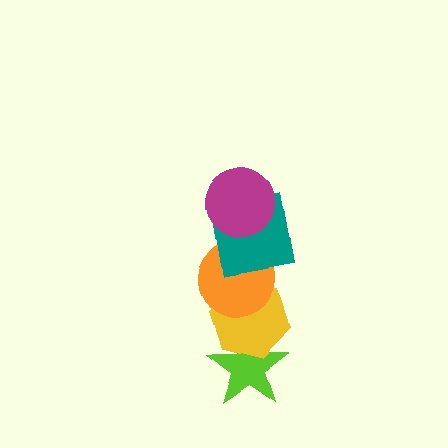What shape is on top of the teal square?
The magenta circle is on top of the teal square.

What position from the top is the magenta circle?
The magenta circle is 1st from the top.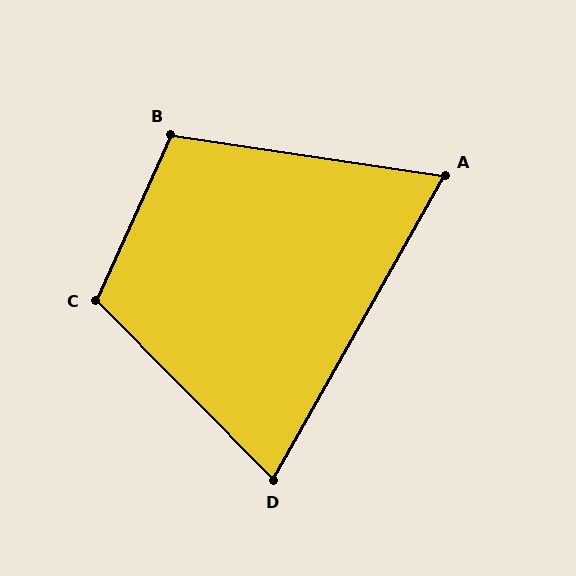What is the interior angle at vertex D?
Approximately 74 degrees (acute).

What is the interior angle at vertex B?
Approximately 106 degrees (obtuse).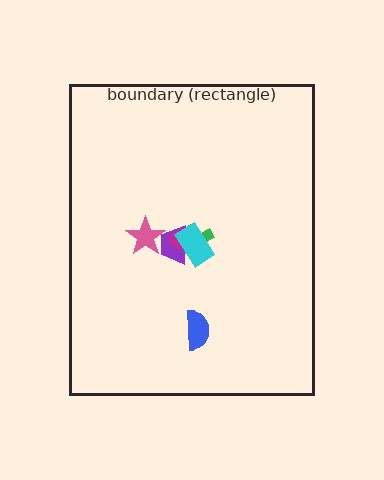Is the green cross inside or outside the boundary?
Inside.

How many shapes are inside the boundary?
6 inside, 0 outside.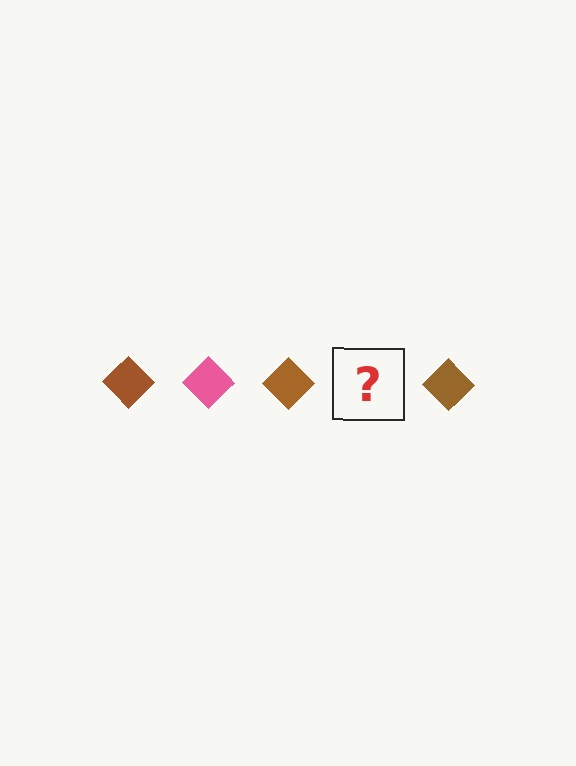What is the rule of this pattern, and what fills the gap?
The rule is that the pattern cycles through brown, pink diamonds. The gap should be filled with a pink diamond.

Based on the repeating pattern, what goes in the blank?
The blank should be a pink diamond.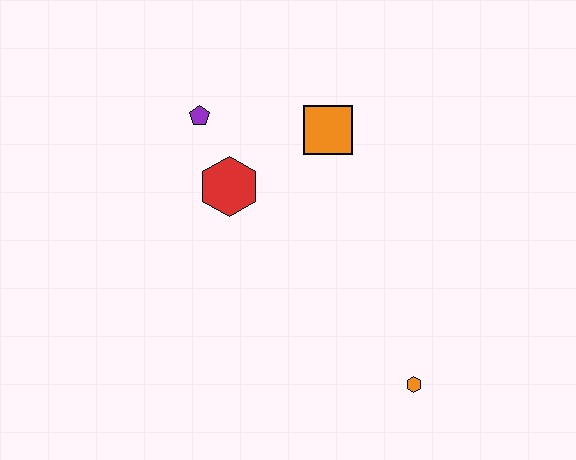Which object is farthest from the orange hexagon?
The purple pentagon is farthest from the orange hexagon.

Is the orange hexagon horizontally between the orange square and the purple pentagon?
No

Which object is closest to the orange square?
The red hexagon is closest to the orange square.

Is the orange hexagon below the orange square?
Yes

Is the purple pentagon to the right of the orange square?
No